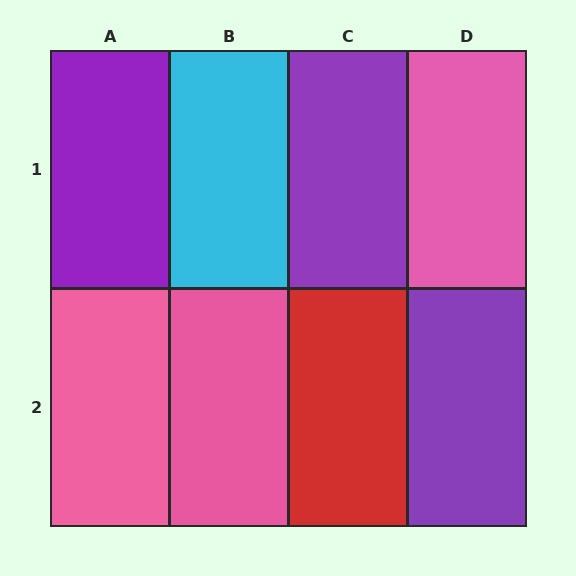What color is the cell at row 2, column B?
Pink.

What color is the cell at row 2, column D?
Purple.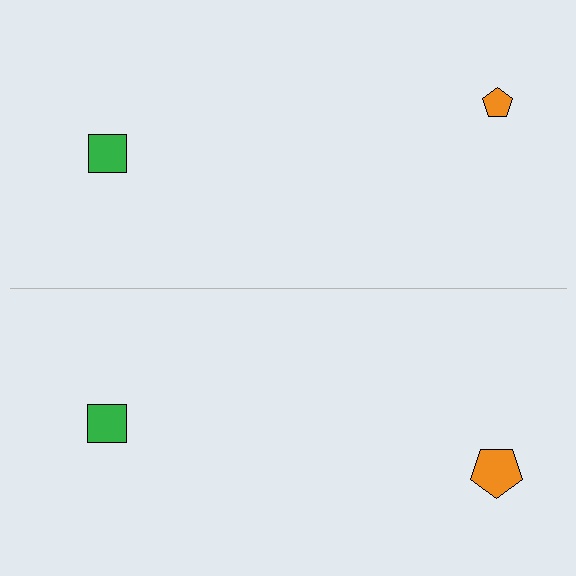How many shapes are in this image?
There are 4 shapes in this image.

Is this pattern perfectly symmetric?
No, the pattern is not perfectly symmetric. The orange pentagon on the bottom side has a different size than its mirror counterpart.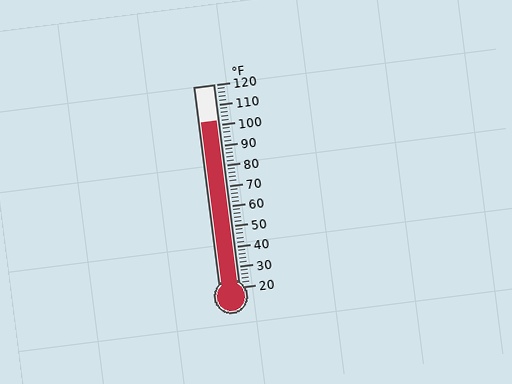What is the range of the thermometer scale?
The thermometer scale ranges from 20°F to 120°F.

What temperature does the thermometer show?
The thermometer shows approximately 102°F.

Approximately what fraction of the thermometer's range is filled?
The thermometer is filled to approximately 80% of its range.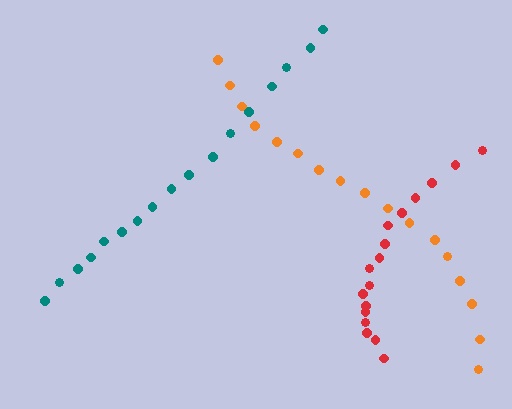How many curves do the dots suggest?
There are 3 distinct paths.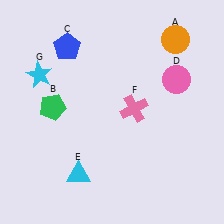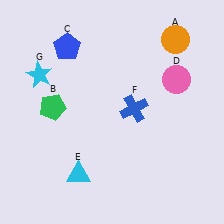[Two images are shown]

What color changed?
The cross (F) changed from pink in Image 1 to blue in Image 2.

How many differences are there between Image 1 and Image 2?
There is 1 difference between the two images.